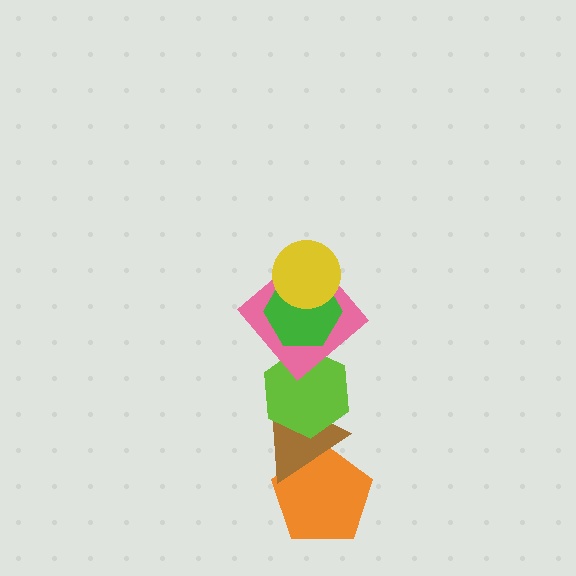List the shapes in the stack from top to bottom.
From top to bottom: the yellow circle, the green hexagon, the pink diamond, the lime hexagon, the brown triangle, the orange pentagon.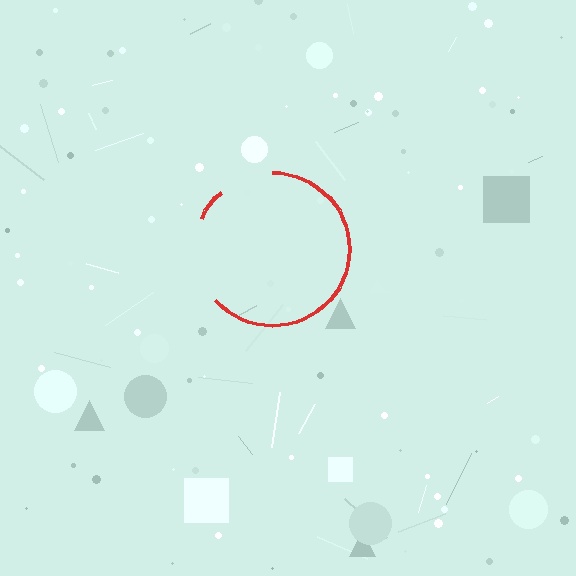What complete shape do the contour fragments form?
The contour fragments form a circle.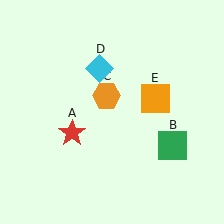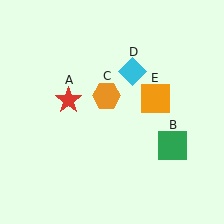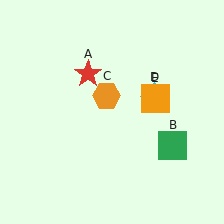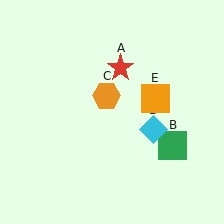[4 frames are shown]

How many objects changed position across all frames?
2 objects changed position: red star (object A), cyan diamond (object D).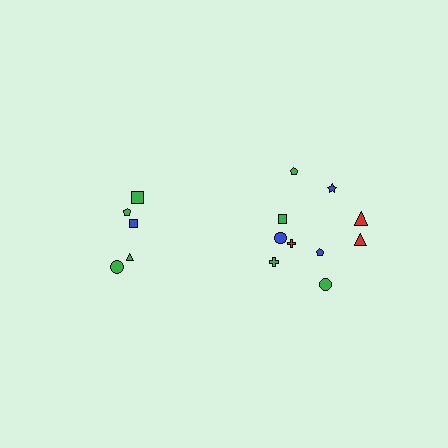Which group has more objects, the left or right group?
The right group.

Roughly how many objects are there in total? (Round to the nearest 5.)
Roughly 15 objects in total.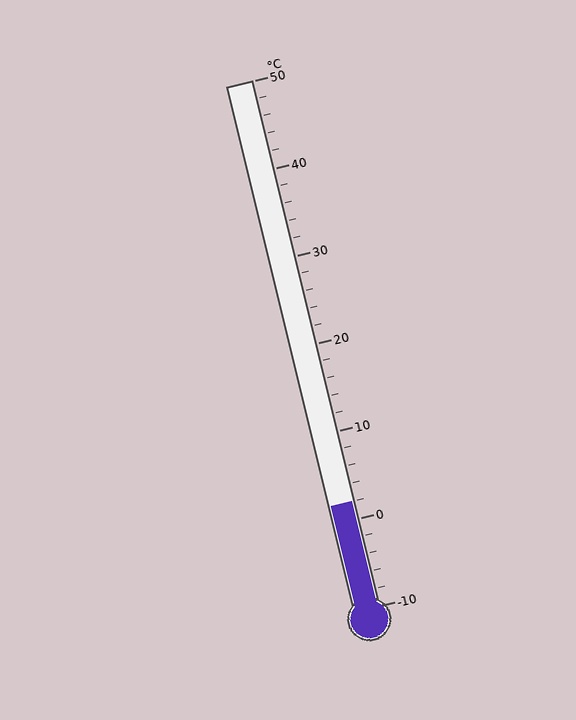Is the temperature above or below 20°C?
The temperature is below 20°C.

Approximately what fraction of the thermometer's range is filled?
The thermometer is filled to approximately 20% of its range.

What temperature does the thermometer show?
The thermometer shows approximately 2°C.